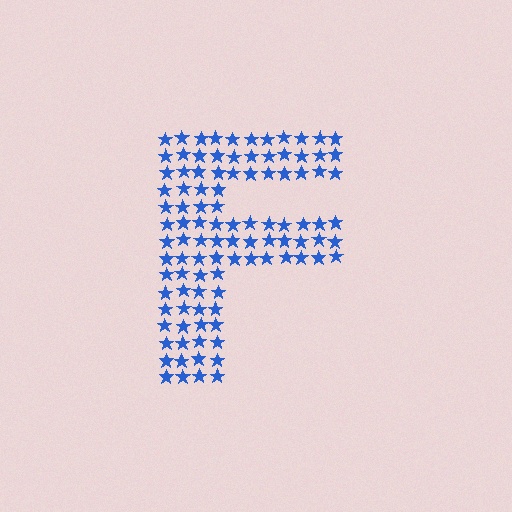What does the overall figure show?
The overall figure shows the letter F.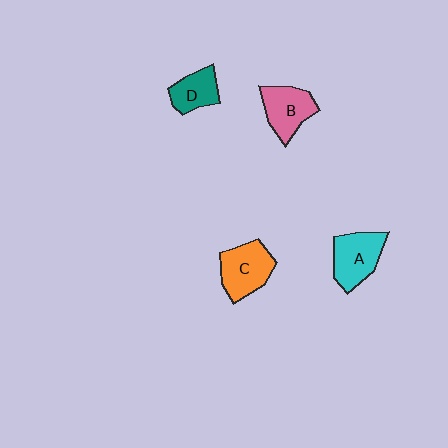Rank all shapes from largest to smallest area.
From largest to smallest: C (orange), A (cyan), B (pink), D (teal).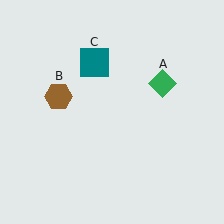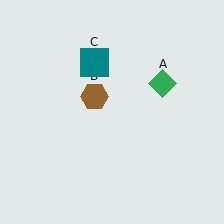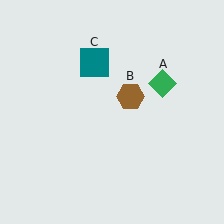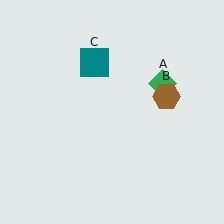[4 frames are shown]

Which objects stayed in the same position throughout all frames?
Green diamond (object A) and teal square (object C) remained stationary.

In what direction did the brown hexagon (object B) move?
The brown hexagon (object B) moved right.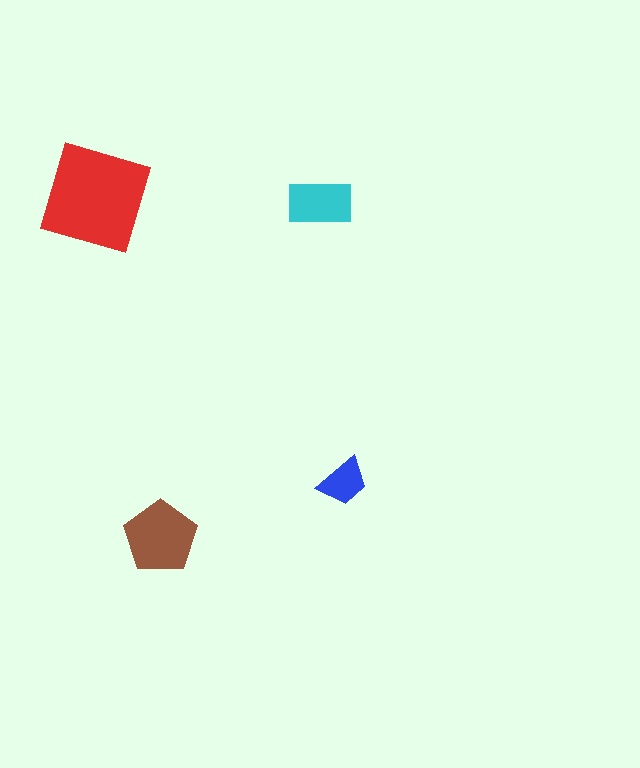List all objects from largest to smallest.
The red square, the brown pentagon, the cyan rectangle, the blue trapezoid.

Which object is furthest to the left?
The red square is leftmost.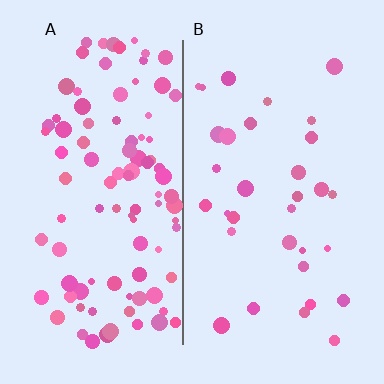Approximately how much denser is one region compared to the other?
Approximately 2.9× — region A over region B.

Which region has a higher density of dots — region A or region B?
A (the left).